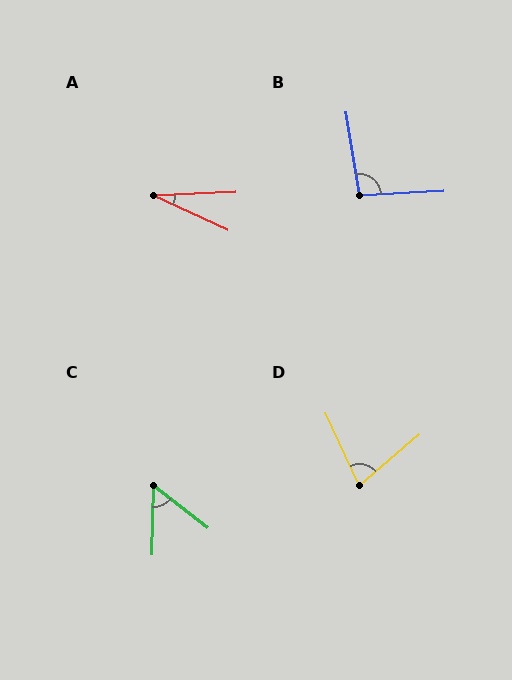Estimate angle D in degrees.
Approximately 74 degrees.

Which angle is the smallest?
A, at approximately 27 degrees.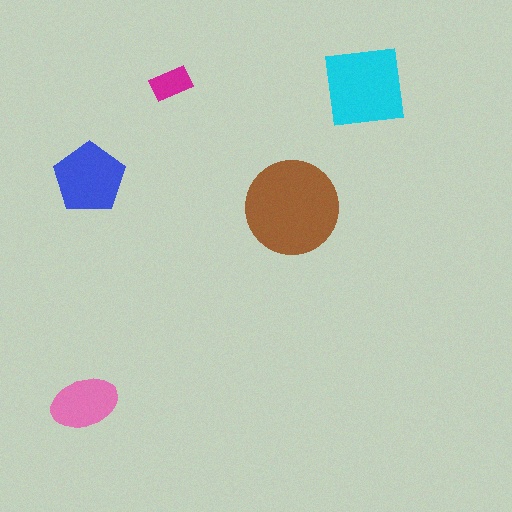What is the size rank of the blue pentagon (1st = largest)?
3rd.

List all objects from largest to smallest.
The brown circle, the cyan square, the blue pentagon, the pink ellipse, the magenta rectangle.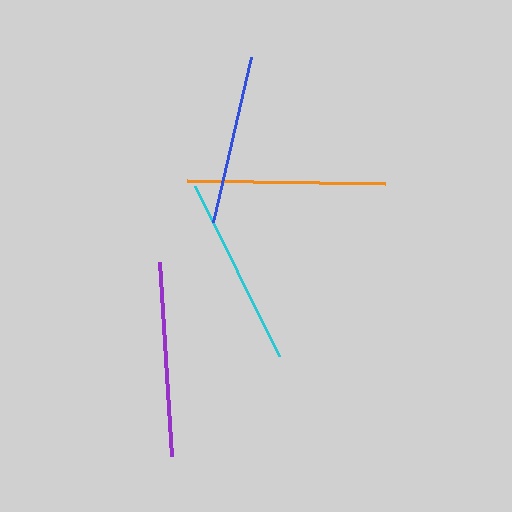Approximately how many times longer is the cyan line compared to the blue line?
The cyan line is approximately 1.1 times the length of the blue line.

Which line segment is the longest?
The orange line is the longest at approximately 198 pixels.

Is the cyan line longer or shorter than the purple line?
The purple line is longer than the cyan line.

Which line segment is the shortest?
The blue line is the shortest at approximately 169 pixels.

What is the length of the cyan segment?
The cyan segment is approximately 190 pixels long.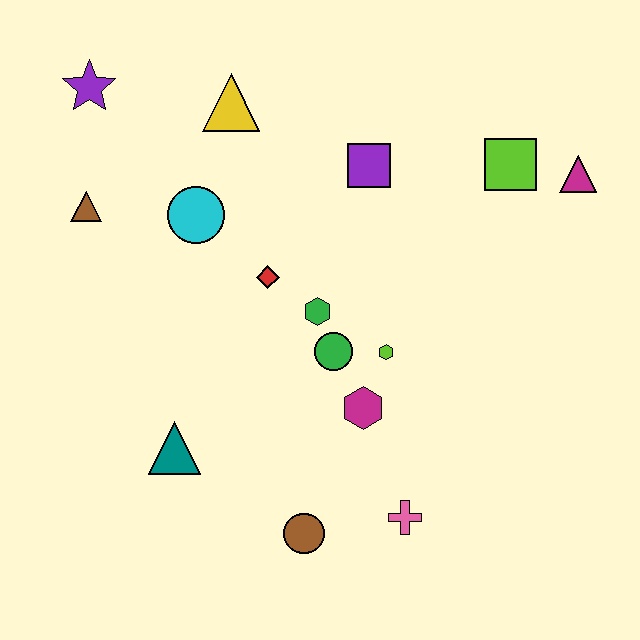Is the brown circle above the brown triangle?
No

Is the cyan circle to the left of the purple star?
No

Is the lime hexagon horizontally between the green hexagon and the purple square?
No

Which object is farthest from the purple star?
The pink cross is farthest from the purple star.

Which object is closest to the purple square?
The lime square is closest to the purple square.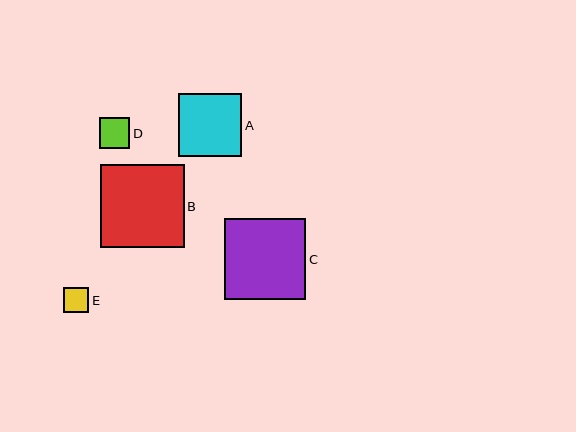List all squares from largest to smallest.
From largest to smallest: B, C, A, D, E.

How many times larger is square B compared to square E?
Square B is approximately 3.2 times the size of square E.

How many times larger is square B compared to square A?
Square B is approximately 1.3 times the size of square A.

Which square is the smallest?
Square E is the smallest with a size of approximately 26 pixels.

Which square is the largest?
Square B is the largest with a size of approximately 83 pixels.